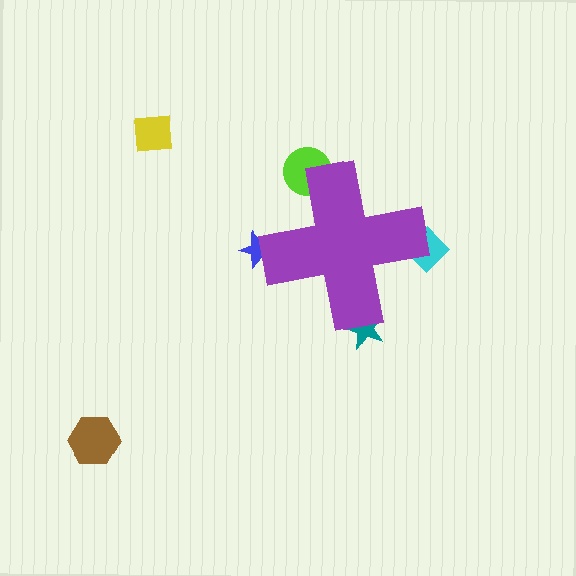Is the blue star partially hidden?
Yes, the blue star is partially hidden behind the purple cross.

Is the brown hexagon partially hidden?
No, the brown hexagon is fully visible.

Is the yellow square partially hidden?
No, the yellow square is fully visible.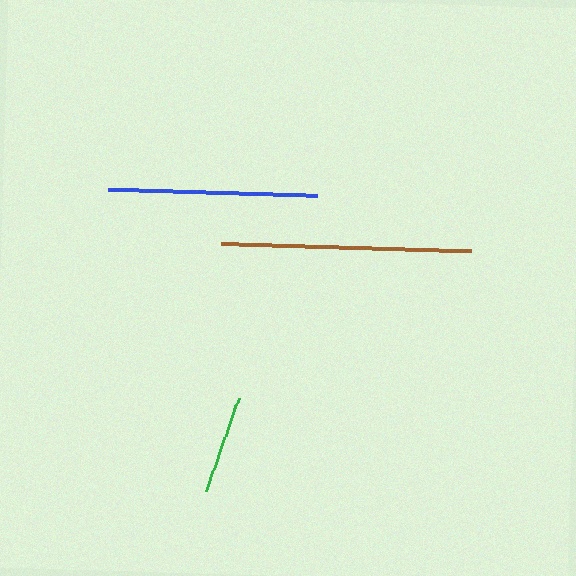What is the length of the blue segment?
The blue segment is approximately 209 pixels long.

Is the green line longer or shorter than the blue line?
The blue line is longer than the green line.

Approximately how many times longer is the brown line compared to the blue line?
The brown line is approximately 1.2 times the length of the blue line.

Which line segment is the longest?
The brown line is the longest at approximately 250 pixels.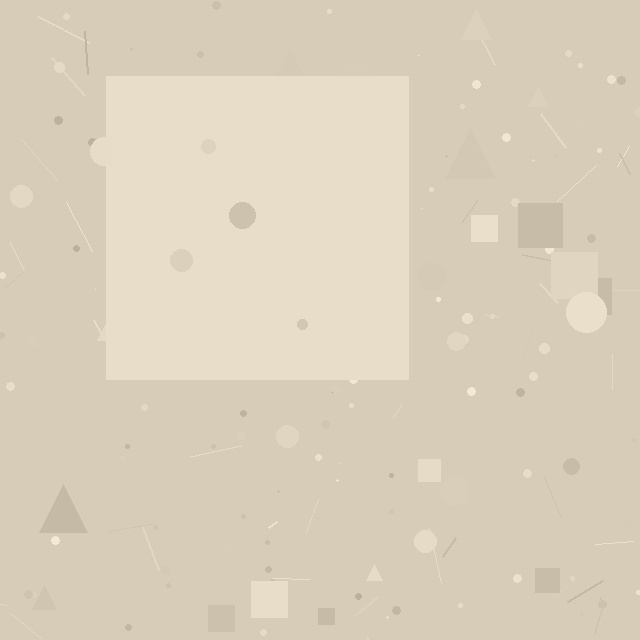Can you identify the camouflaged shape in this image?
The camouflaged shape is a square.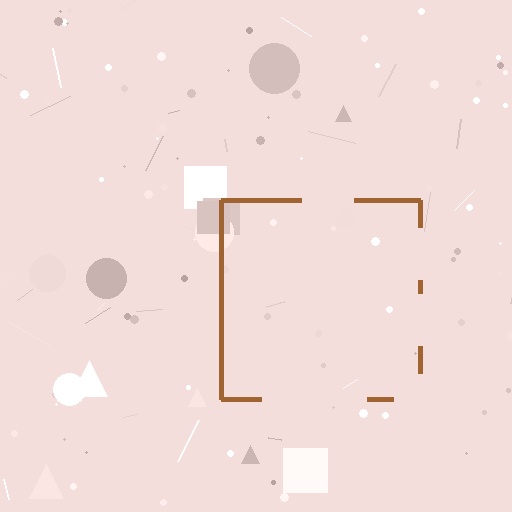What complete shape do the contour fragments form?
The contour fragments form a square.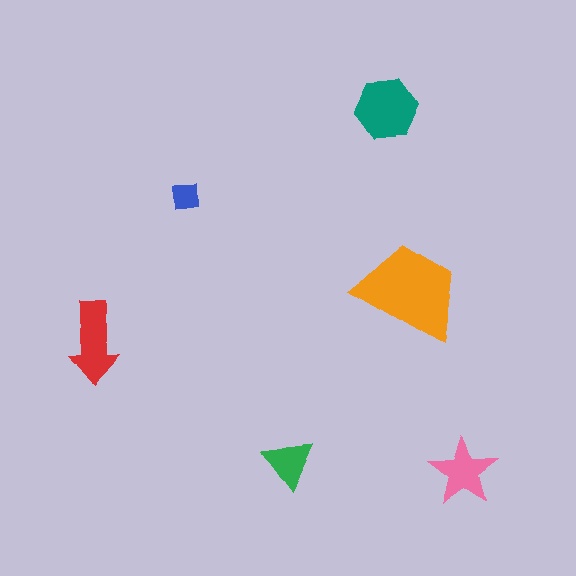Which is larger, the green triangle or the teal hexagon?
The teal hexagon.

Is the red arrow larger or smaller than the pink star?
Larger.